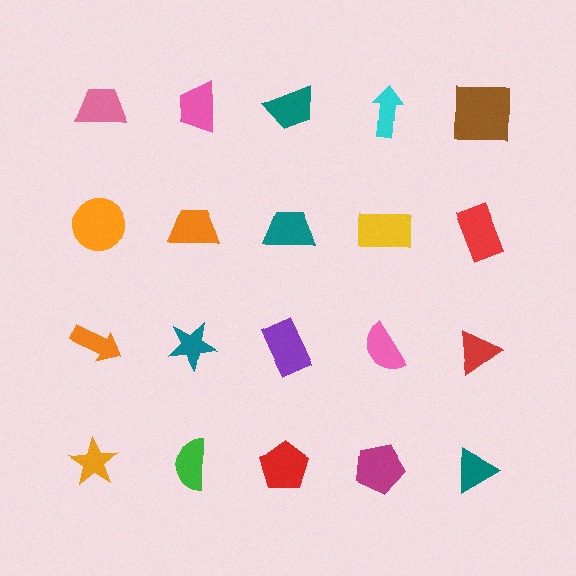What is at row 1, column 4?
A cyan arrow.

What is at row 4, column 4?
A magenta pentagon.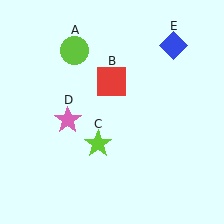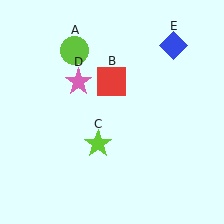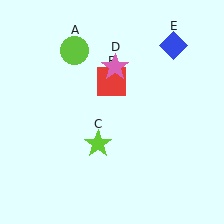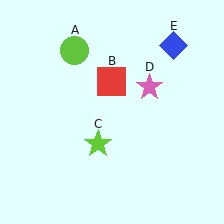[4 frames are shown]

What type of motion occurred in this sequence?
The pink star (object D) rotated clockwise around the center of the scene.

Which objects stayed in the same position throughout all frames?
Lime circle (object A) and red square (object B) and lime star (object C) and blue diamond (object E) remained stationary.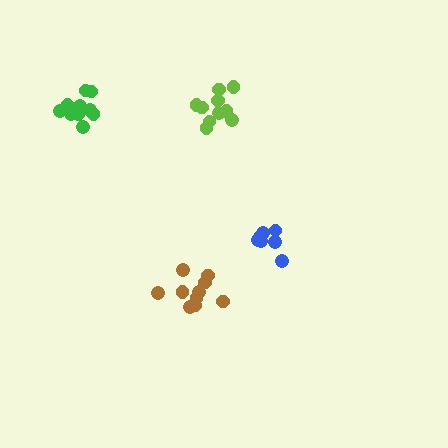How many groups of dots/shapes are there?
There are 4 groups.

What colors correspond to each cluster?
The clusters are colored: brown, lime, green, blue.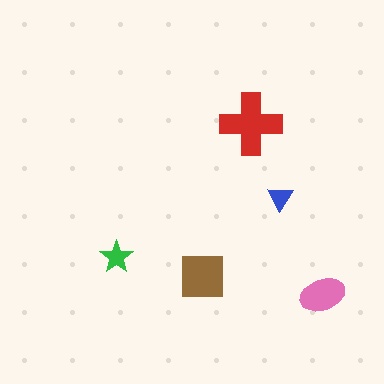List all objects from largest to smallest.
The red cross, the brown square, the pink ellipse, the green star, the blue triangle.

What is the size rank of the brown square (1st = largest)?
2nd.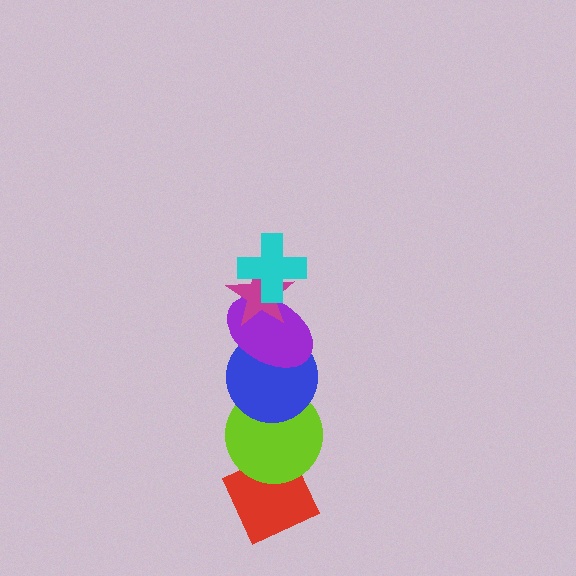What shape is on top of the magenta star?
The cyan cross is on top of the magenta star.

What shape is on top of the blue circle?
The purple ellipse is on top of the blue circle.